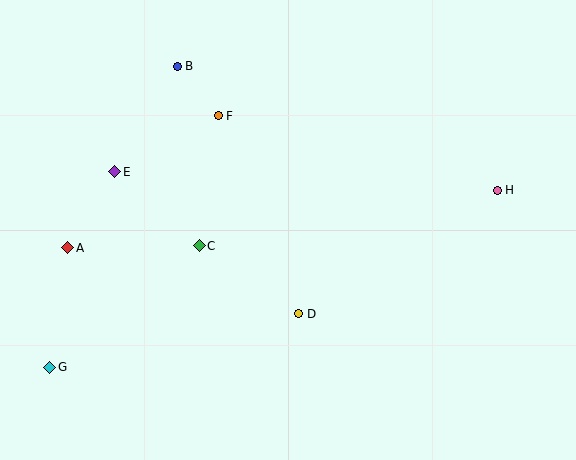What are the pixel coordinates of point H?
Point H is at (497, 190).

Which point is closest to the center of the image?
Point D at (299, 314) is closest to the center.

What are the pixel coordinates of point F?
Point F is at (218, 116).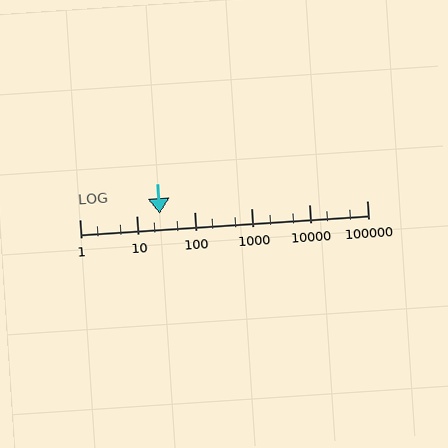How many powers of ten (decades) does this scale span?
The scale spans 5 decades, from 1 to 100000.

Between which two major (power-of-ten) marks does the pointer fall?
The pointer is between 10 and 100.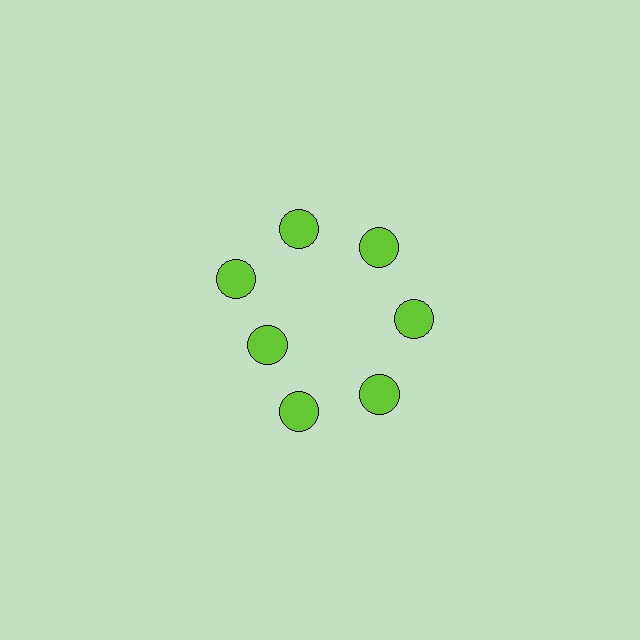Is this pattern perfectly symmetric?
No. The 7 lime circles are arranged in a ring, but one element near the 8 o'clock position is pulled inward toward the center, breaking the 7-fold rotational symmetry.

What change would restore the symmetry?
The symmetry would be restored by moving it outward, back onto the ring so that all 7 circles sit at equal angles and equal distance from the center.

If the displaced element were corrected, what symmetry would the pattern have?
It would have 7-fold rotational symmetry — the pattern would map onto itself every 51 degrees.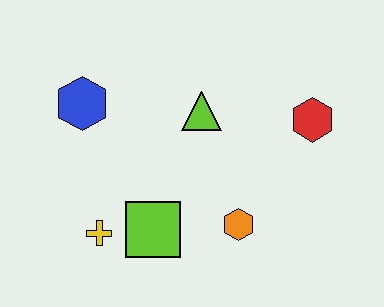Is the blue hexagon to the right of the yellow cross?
No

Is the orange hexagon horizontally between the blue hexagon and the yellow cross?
No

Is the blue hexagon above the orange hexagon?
Yes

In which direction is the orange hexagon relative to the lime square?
The orange hexagon is to the right of the lime square.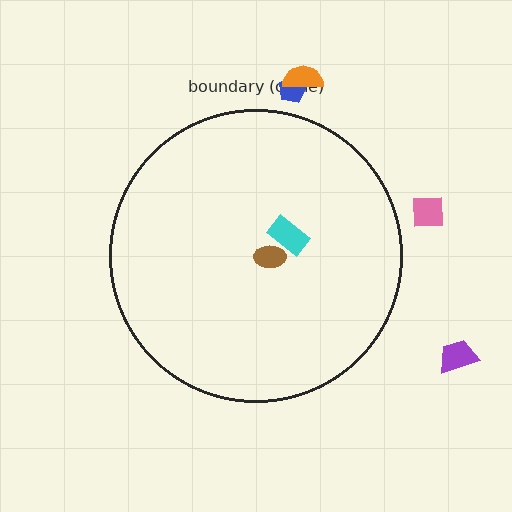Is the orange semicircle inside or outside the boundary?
Outside.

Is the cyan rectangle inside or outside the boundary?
Inside.